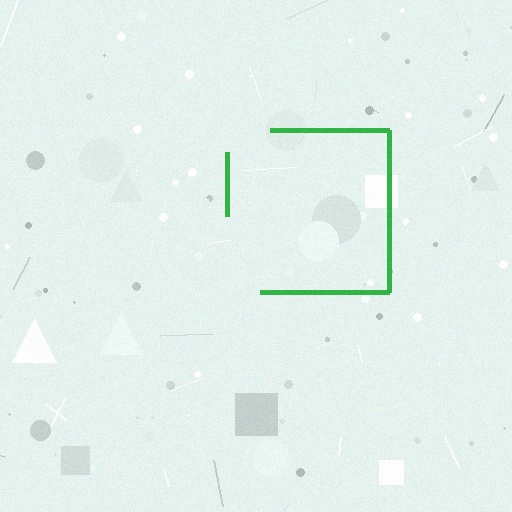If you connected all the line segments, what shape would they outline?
They would outline a square.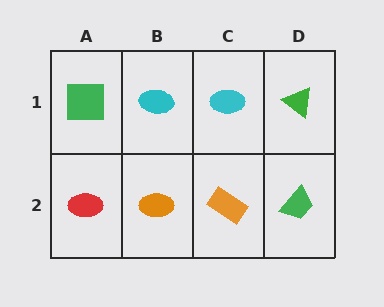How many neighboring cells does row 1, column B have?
3.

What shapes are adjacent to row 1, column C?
An orange rectangle (row 2, column C), a cyan ellipse (row 1, column B), a green triangle (row 1, column D).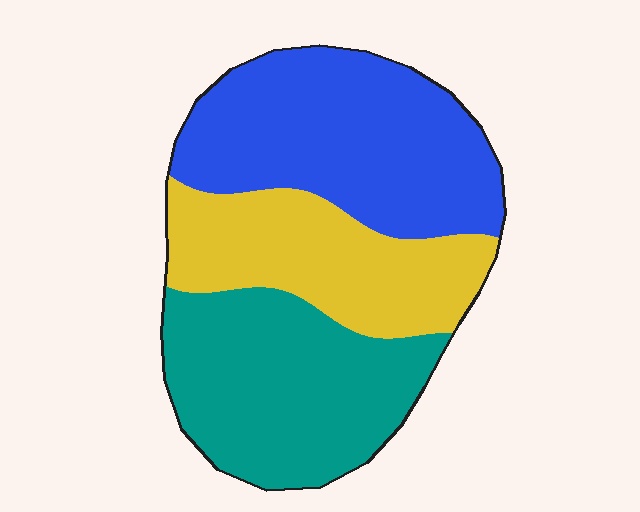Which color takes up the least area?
Yellow, at roughly 30%.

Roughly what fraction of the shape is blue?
Blue covers 38% of the shape.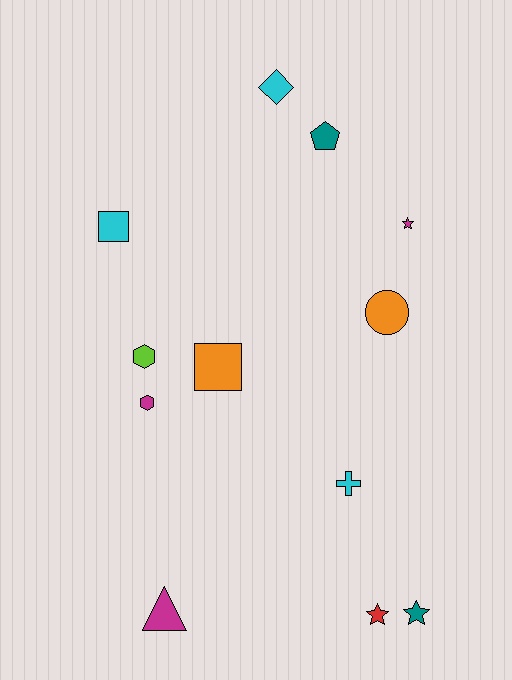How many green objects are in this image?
There are no green objects.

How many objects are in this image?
There are 12 objects.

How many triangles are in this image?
There is 1 triangle.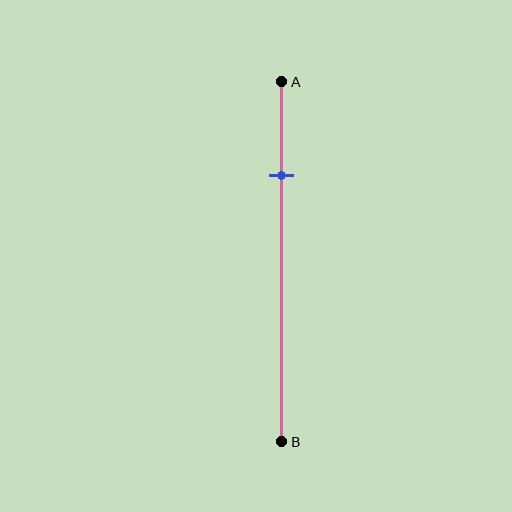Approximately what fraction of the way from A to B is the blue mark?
The blue mark is approximately 25% of the way from A to B.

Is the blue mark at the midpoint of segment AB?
No, the mark is at about 25% from A, not at the 50% midpoint.